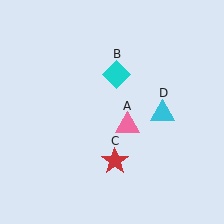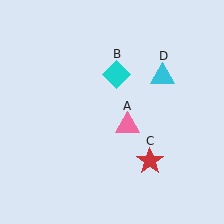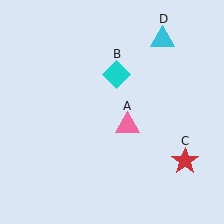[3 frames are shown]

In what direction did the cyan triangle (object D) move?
The cyan triangle (object D) moved up.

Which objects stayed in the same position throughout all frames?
Pink triangle (object A) and cyan diamond (object B) remained stationary.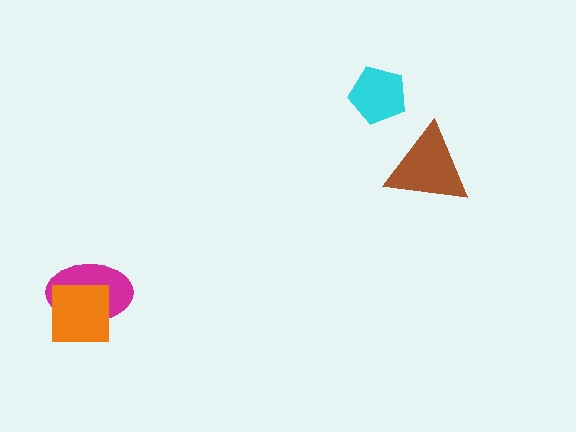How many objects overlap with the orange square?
1 object overlaps with the orange square.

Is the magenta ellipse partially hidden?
Yes, it is partially covered by another shape.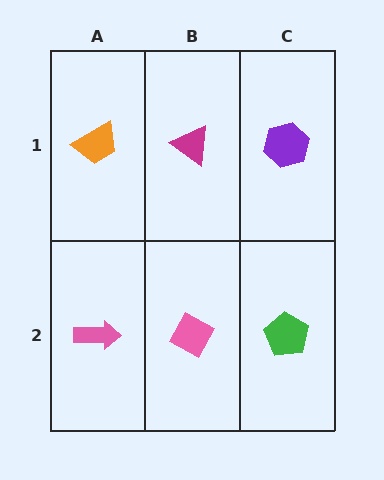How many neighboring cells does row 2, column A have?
2.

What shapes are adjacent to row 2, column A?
An orange trapezoid (row 1, column A), a pink diamond (row 2, column B).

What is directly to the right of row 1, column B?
A purple hexagon.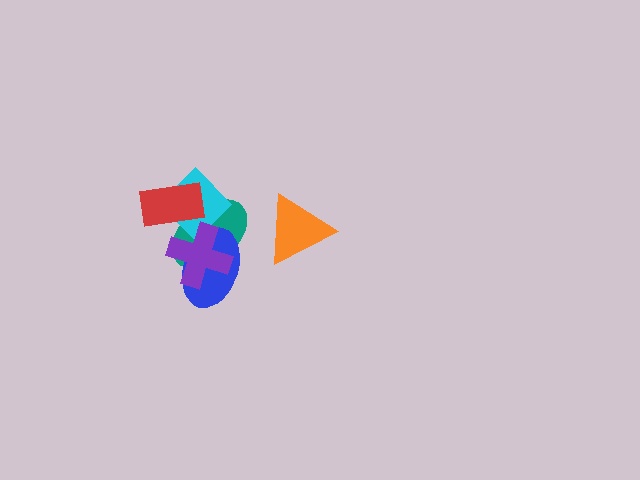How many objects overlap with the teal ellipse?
4 objects overlap with the teal ellipse.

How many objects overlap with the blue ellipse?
3 objects overlap with the blue ellipse.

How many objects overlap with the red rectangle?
2 objects overlap with the red rectangle.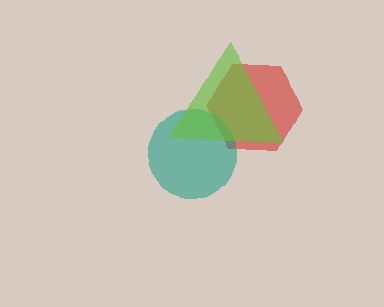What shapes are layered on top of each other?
The layered shapes are: a red hexagon, a teal circle, a lime triangle.